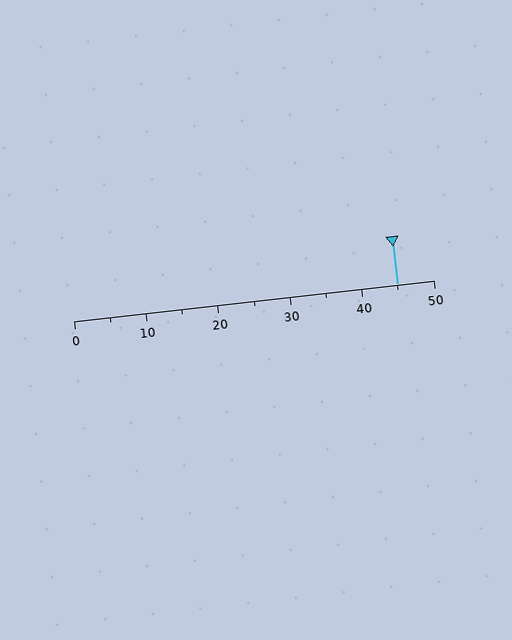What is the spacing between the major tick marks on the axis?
The major ticks are spaced 10 apart.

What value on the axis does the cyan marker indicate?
The marker indicates approximately 45.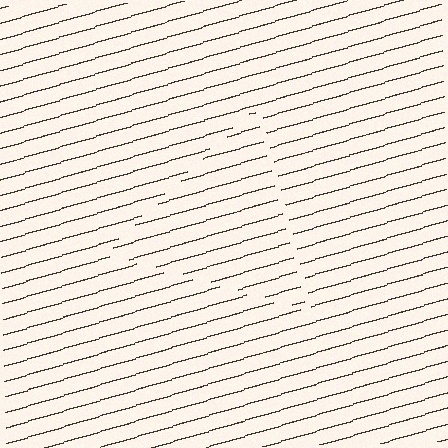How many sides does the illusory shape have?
3 sides — the line-ends trace a triangle.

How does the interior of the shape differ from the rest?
The interior of the shape contains the same grating, shifted by half a period — the contour is defined by the phase discontinuity where line-ends from the inner and outer gratings abut.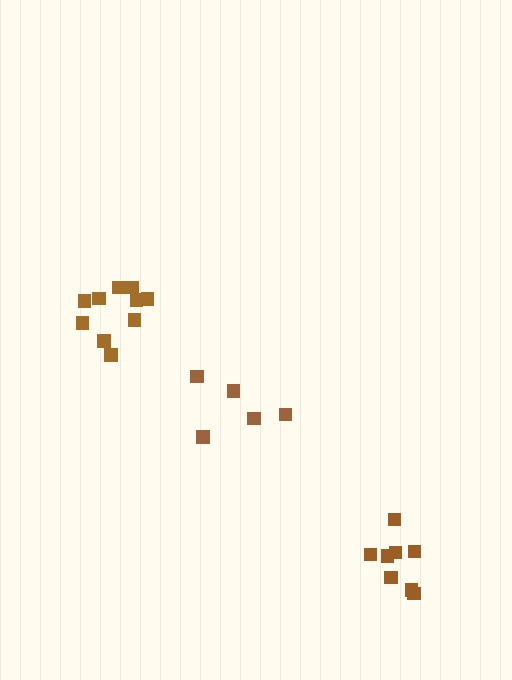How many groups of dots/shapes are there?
There are 3 groups.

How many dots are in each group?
Group 1: 5 dots, Group 2: 10 dots, Group 3: 8 dots (23 total).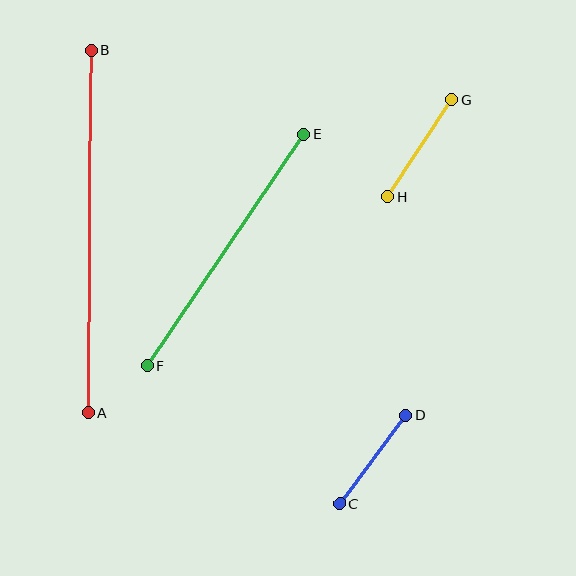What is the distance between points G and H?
The distance is approximately 116 pixels.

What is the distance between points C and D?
The distance is approximately 110 pixels.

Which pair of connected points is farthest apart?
Points A and B are farthest apart.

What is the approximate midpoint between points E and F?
The midpoint is at approximately (226, 250) pixels.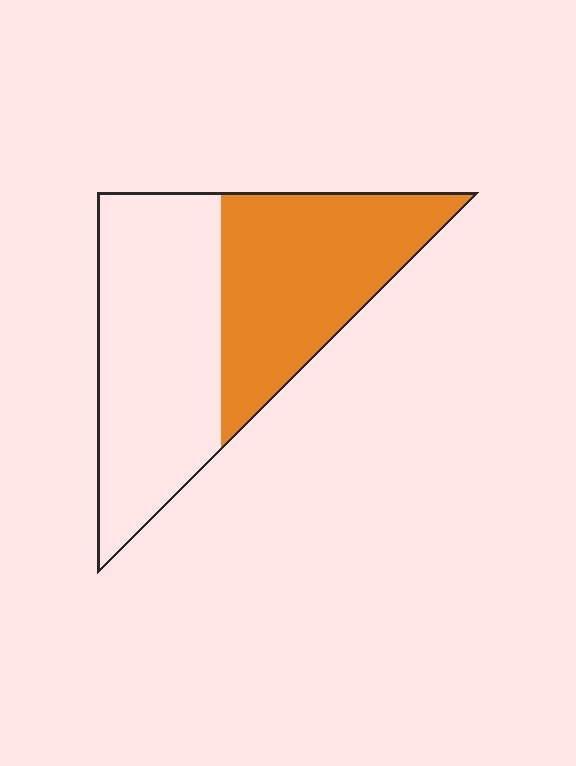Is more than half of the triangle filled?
No.